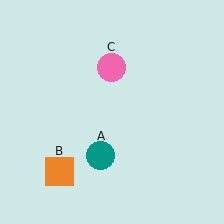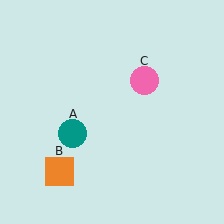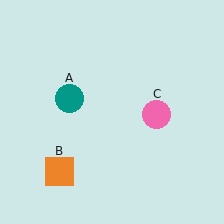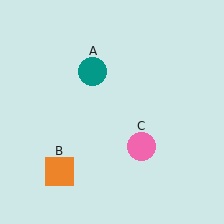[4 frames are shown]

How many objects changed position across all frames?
2 objects changed position: teal circle (object A), pink circle (object C).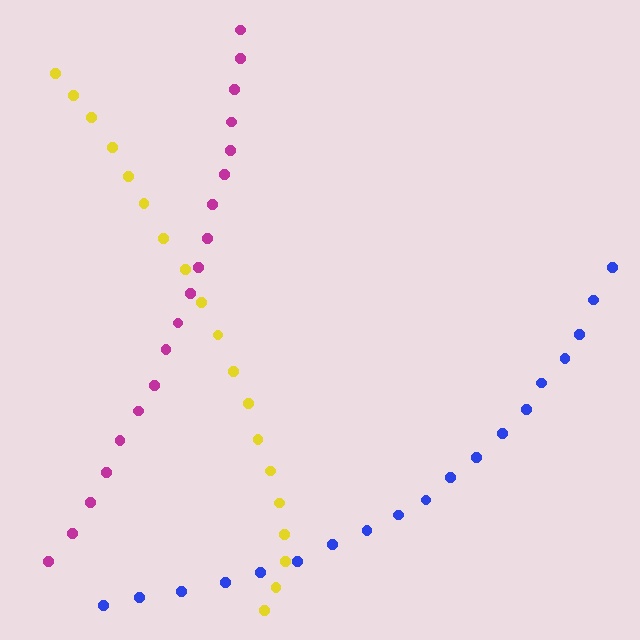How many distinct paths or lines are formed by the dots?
There are 3 distinct paths.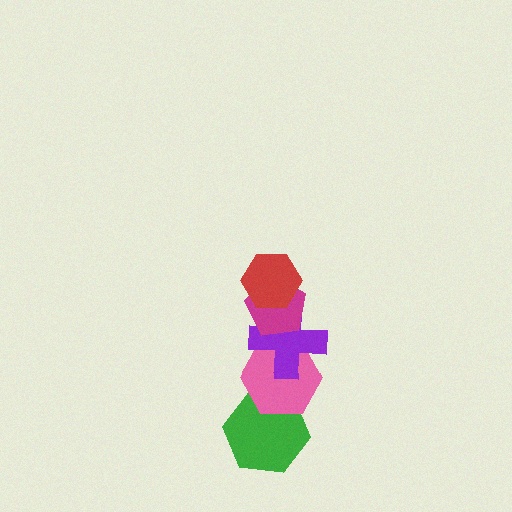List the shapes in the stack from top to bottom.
From top to bottom: the red hexagon, the magenta pentagon, the purple cross, the pink hexagon, the green hexagon.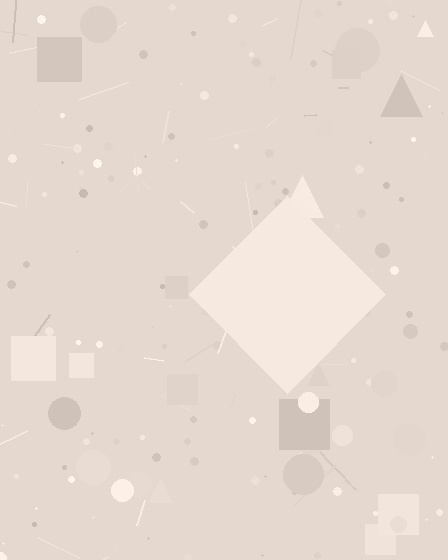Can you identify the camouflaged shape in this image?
The camouflaged shape is a diamond.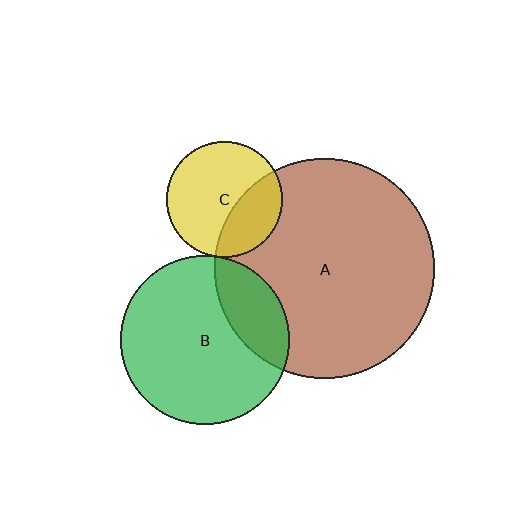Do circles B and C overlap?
Yes.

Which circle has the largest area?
Circle A (brown).